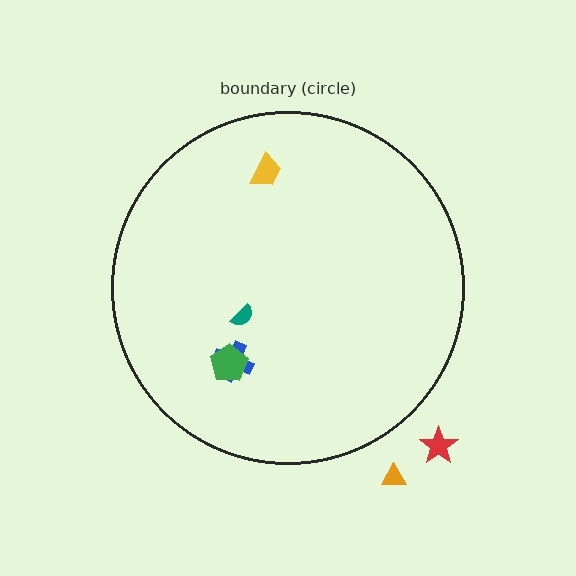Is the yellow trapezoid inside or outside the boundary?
Inside.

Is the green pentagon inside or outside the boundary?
Inside.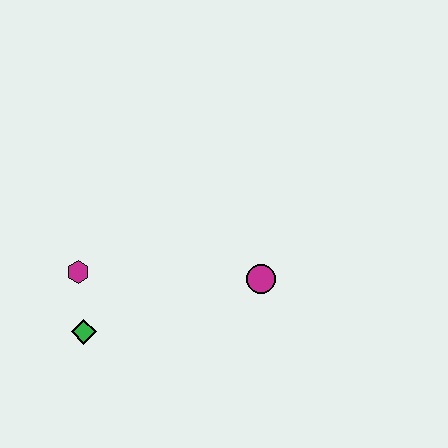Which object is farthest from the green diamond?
The magenta circle is farthest from the green diamond.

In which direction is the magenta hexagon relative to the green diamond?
The magenta hexagon is above the green diamond.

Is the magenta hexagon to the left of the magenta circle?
Yes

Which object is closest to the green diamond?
The magenta hexagon is closest to the green diamond.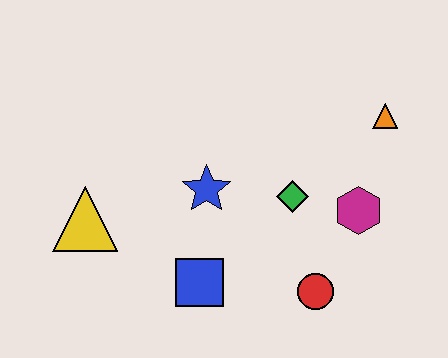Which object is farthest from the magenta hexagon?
The yellow triangle is farthest from the magenta hexagon.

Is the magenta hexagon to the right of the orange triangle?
No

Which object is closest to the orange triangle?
The magenta hexagon is closest to the orange triangle.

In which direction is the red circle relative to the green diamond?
The red circle is below the green diamond.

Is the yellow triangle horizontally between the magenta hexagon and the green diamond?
No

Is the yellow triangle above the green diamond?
No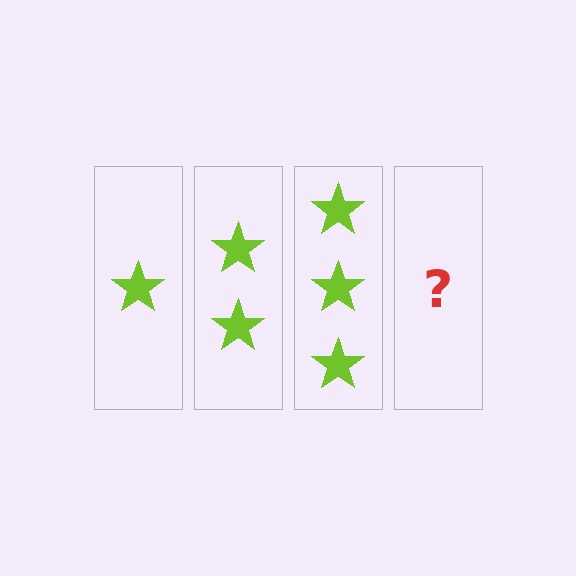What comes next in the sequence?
The next element should be 4 stars.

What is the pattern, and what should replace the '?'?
The pattern is that each step adds one more star. The '?' should be 4 stars.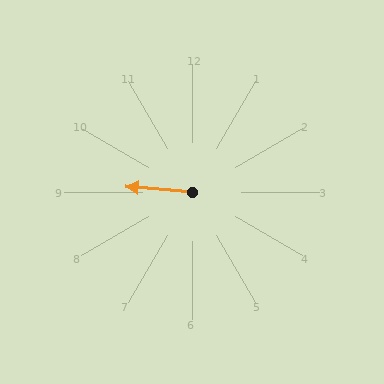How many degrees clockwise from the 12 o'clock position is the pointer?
Approximately 275 degrees.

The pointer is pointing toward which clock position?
Roughly 9 o'clock.